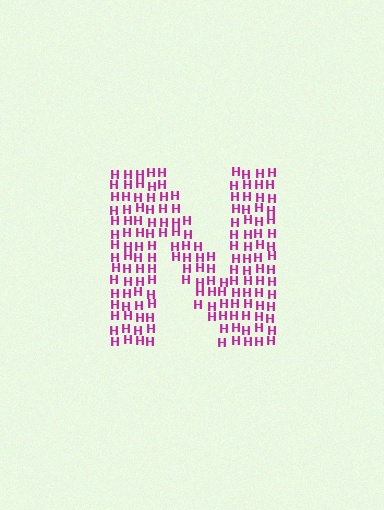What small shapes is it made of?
It is made of small letter H's.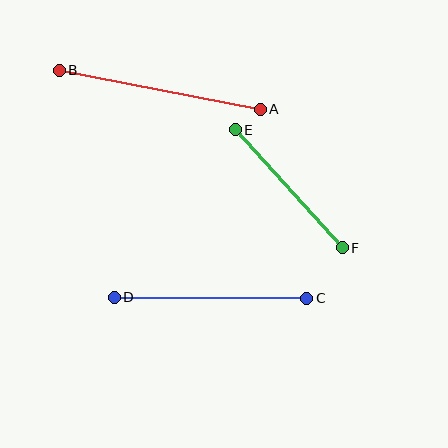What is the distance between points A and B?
The distance is approximately 205 pixels.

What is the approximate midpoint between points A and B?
The midpoint is at approximately (160, 90) pixels.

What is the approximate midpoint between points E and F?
The midpoint is at approximately (289, 189) pixels.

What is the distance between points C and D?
The distance is approximately 193 pixels.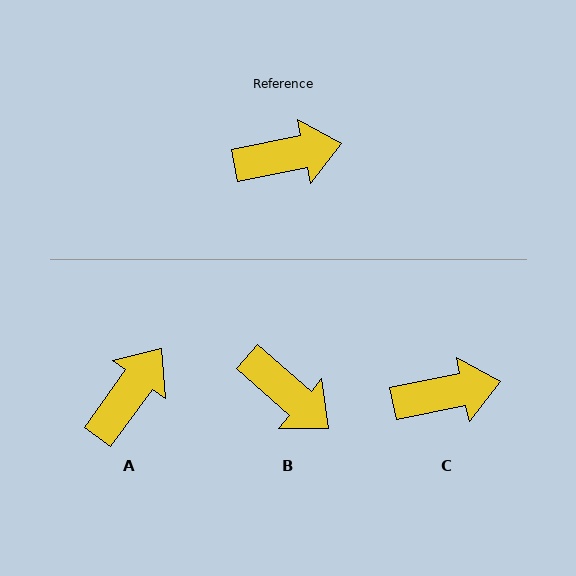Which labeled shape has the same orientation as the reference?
C.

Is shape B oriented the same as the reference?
No, it is off by about 53 degrees.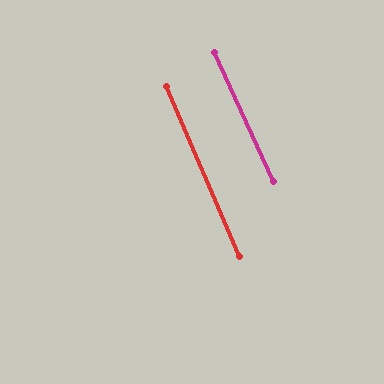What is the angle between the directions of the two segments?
Approximately 2 degrees.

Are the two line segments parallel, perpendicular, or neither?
Parallel — their directions differ by only 1.5°.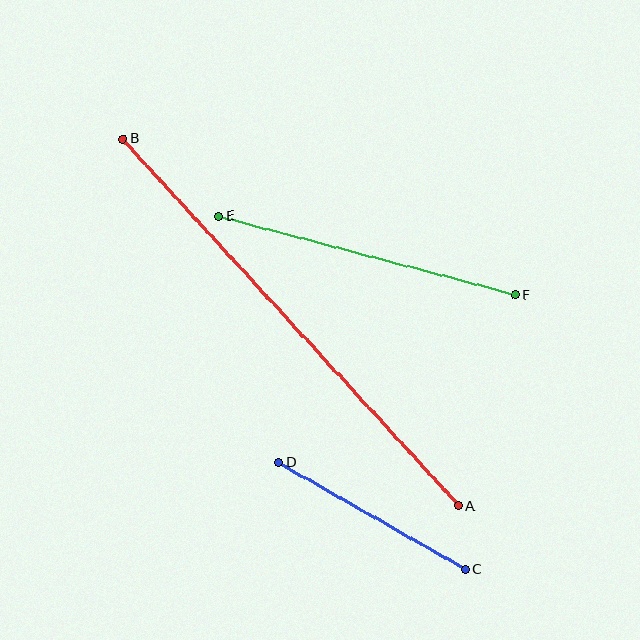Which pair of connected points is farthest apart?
Points A and B are farthest apart.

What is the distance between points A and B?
The distance is approximately 498 pixels.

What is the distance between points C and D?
The distance is approximately 215 pixels.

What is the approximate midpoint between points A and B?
The midpoint is at approximately (291, 322) pixels.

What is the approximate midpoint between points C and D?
The midpoint is at approximately (372, 516) pixels.